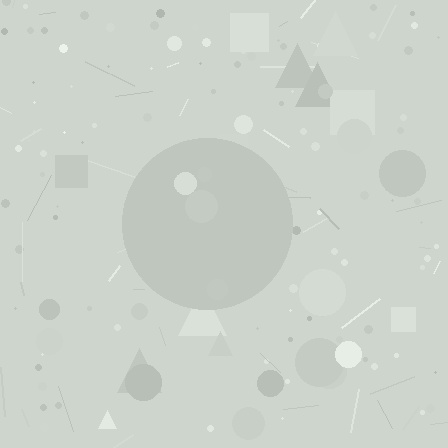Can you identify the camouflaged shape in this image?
The camouflaged shape is a circle.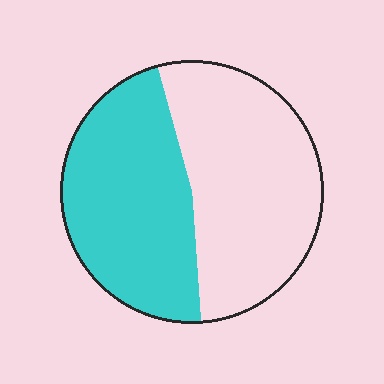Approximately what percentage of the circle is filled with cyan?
Approximately 45%.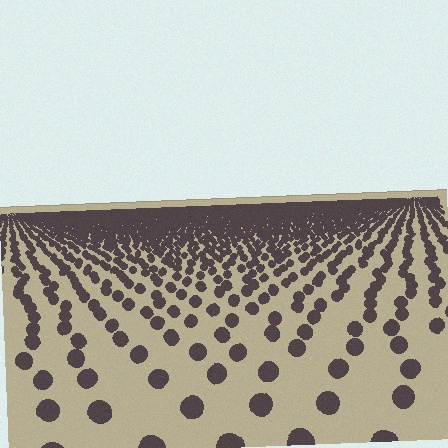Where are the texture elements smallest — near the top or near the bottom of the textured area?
Near the top.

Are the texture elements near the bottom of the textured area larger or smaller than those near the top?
Larger. Near the bottom, elements are closer to the viewer and appear at a bigger on-screen size.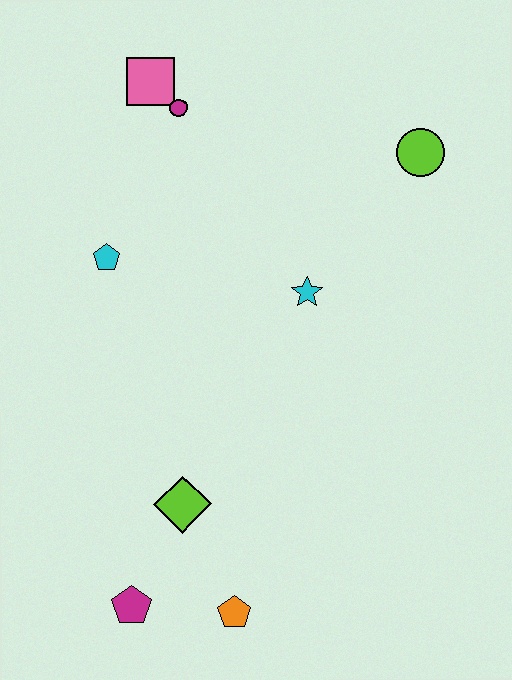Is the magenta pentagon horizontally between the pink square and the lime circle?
No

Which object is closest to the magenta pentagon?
The orange pentagon is closest to the magenta pentagon.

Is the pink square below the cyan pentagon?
No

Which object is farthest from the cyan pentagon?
The orange pentagon is farthest from the cyan pentagon.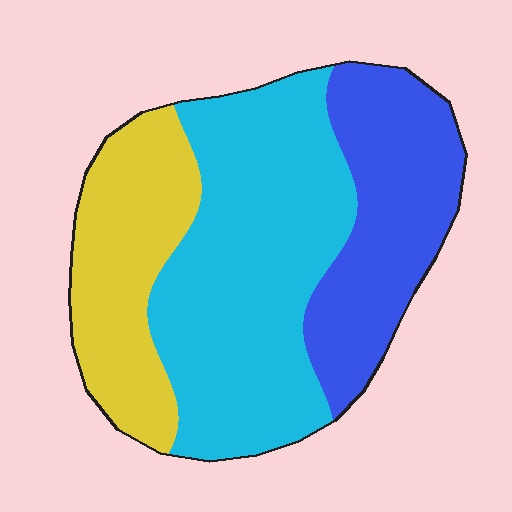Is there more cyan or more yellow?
Cyan.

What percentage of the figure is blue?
Blue covers around 30% of the figure.